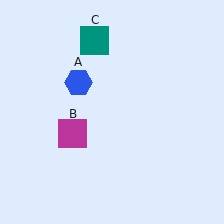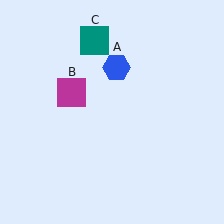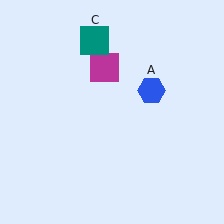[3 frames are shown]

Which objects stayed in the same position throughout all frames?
Teal square (object C) remained stationary.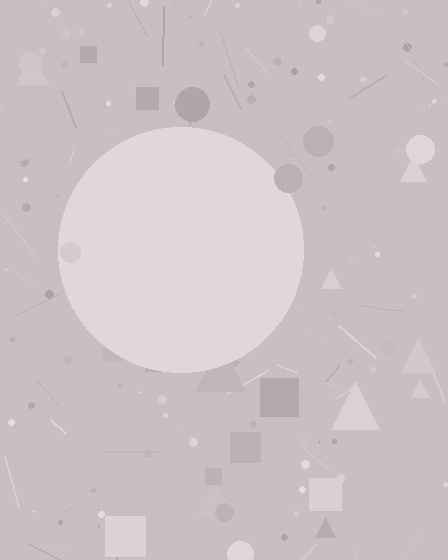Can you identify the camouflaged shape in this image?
The camouflaged shape is a circle.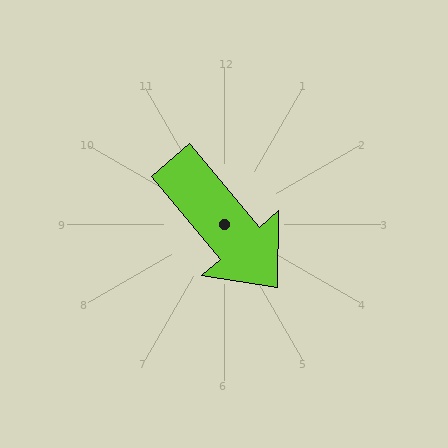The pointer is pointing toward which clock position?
Roughly 5 o'clock.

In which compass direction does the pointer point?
Southeast.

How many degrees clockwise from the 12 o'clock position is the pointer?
Approximately 140 degrees.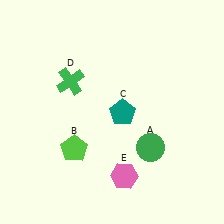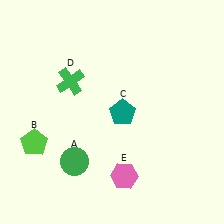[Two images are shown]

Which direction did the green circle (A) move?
The green circle (A) moved left.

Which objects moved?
The objects that moved are: the green circle (A), the lime pentagon (B).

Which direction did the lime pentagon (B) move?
The lime pentagon (B) moved left.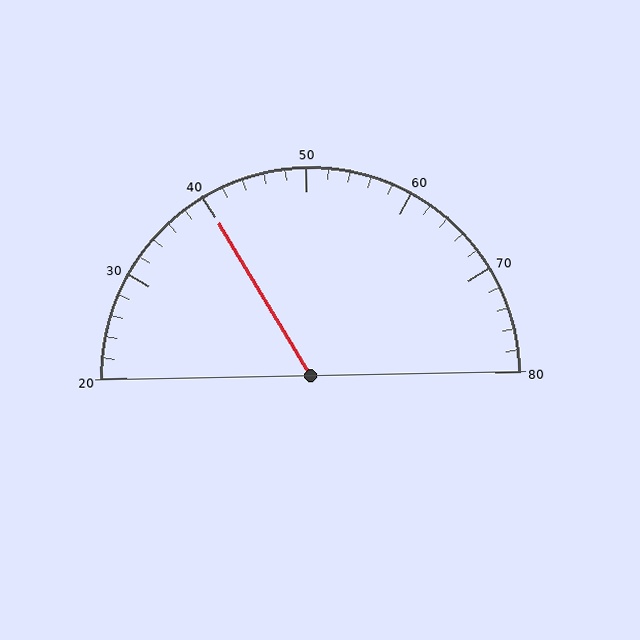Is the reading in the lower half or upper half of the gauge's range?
The reading is in the lower half of the range (20 to 80).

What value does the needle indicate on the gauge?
The needle indicates approximately 40.